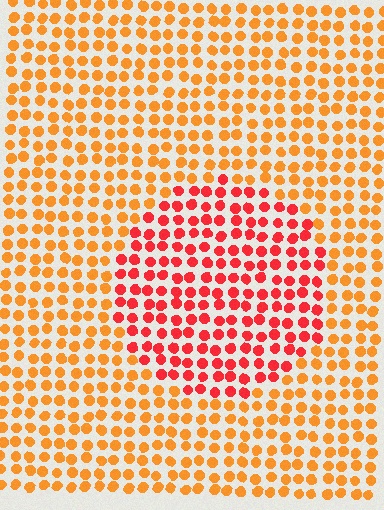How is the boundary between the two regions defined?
The boundary is defined purely by a slight shift in hue (about 35 degrees). Spacing, size, and orientation are identical on both sides.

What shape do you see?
I see a circle.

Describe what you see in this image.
The image is filled with small orange elements in a uniform arrangement. A circle-shaped region is visible where the elements are tinted to a slightly different hue, forming a subtle color boundary.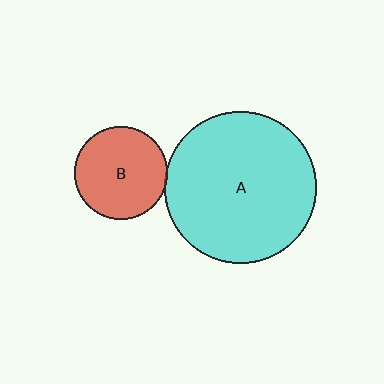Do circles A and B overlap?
Yes.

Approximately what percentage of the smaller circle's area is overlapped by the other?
Approximately 5%.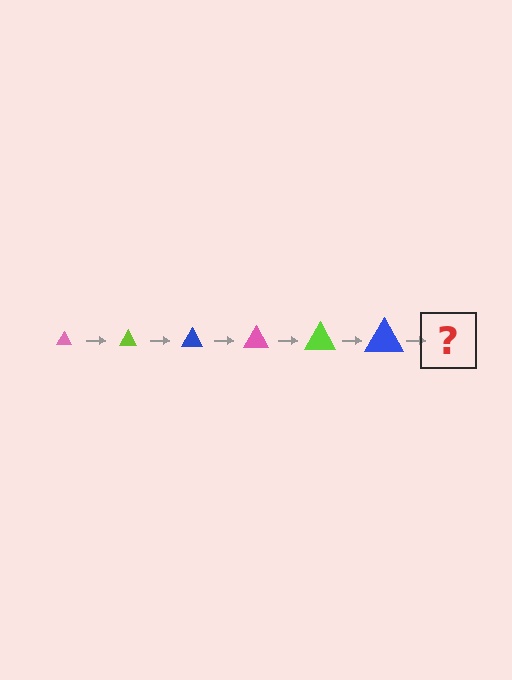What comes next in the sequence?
The next element should be a pink triangle, larger than the previous one.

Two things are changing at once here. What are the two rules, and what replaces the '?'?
The two rules are that the triangle grows larger each step and the color cycles through pink, lime, and blue. The '?' should be a pink triangle, larger than the previous one.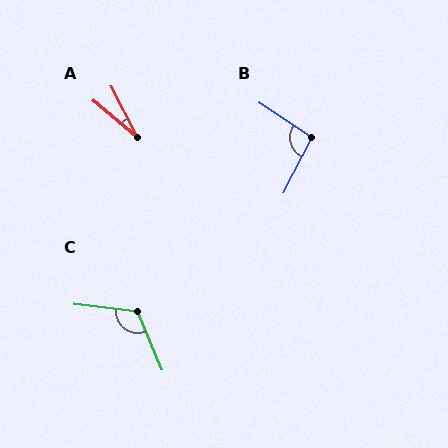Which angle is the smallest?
A, at approximately 22 degrees.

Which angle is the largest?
C, at approximately 119 degrees.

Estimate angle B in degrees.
Approximately 97 degrees.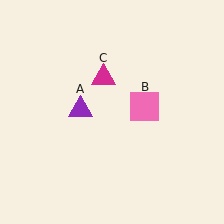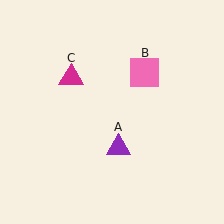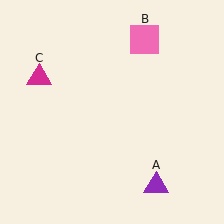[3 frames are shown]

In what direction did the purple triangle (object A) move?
The purple triangle (object A) moved down and to the right.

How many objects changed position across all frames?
3 objects changed position: purple triangle (object A), pink square (object B), magenta triangle (object C).